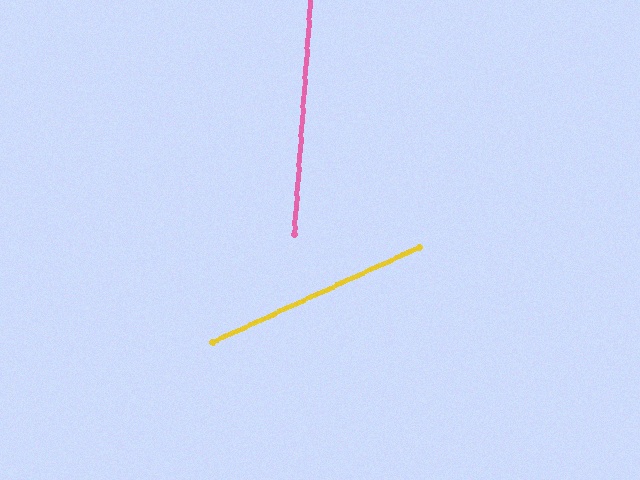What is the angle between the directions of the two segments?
Approximately 61 degrees.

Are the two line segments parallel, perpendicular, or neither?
Neither parallel nor perpendicular — they differ by about 61°.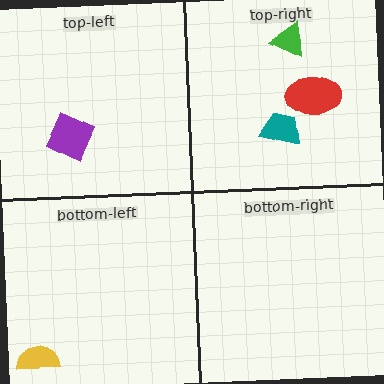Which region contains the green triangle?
The top-right region.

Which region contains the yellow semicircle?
The bottom-left region.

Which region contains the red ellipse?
The top-right region.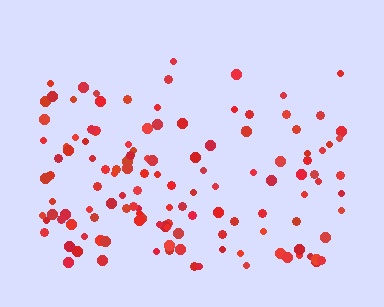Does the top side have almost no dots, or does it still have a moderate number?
Still a moderate number, just noticeably fewer than the bottom.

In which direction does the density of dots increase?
From top to bottom, with the bottom side densest.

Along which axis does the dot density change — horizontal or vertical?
Vertical.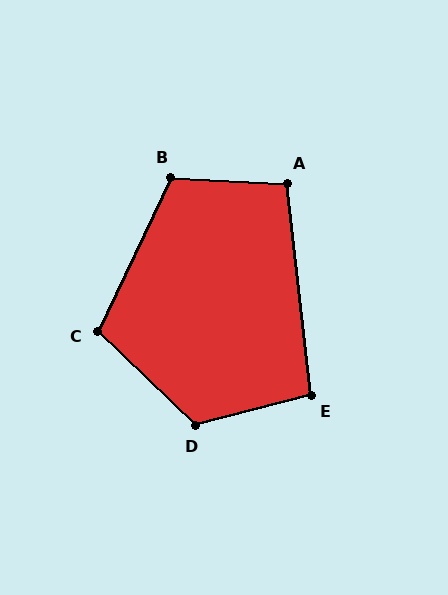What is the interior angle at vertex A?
Approximately 99 degrees (obtuse).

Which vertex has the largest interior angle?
D, at approximately 122 degrees.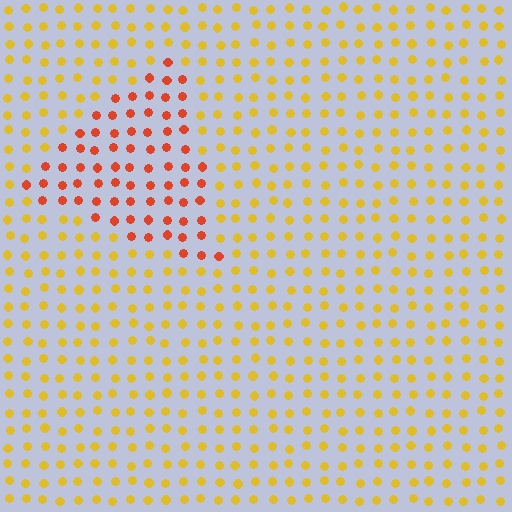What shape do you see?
I see a triangle.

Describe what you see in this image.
The image is filled with small yellow elements in a uniform arrangement. A triangle-shaped region is visible where the elements are tinted to a slightly different hue, forming a subtle color boundary.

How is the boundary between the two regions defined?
The boundary is defined purely by a slight shift in hue (about 40 degrees). Spacing, size, and orientation are identical on both sides.